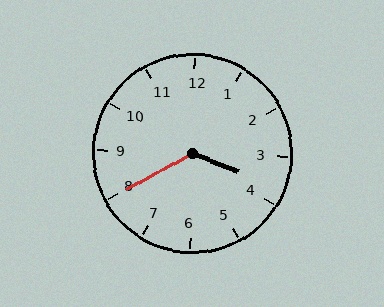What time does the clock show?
3:40.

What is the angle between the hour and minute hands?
Approximately 130 degrees.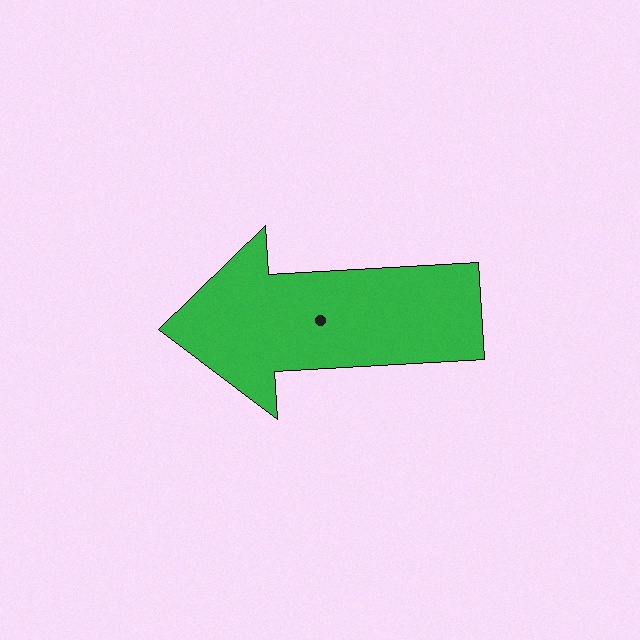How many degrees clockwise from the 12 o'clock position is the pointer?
Approximately 267 degrees.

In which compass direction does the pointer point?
West.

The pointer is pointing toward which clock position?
Roughly 9 o'clock.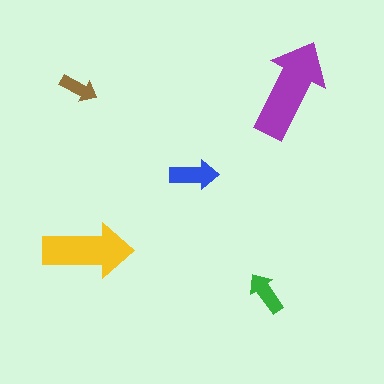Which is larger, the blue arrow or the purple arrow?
The purple one.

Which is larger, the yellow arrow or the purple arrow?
The purple one.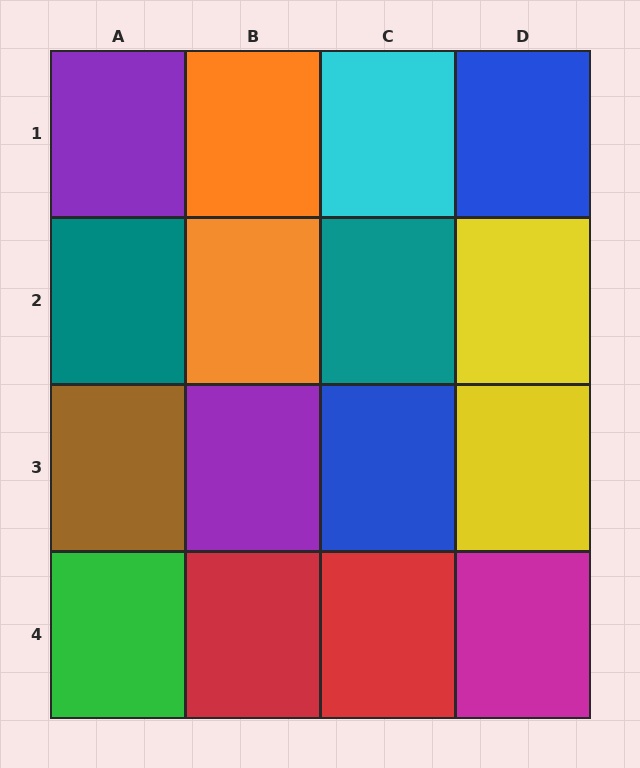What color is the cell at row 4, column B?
Red.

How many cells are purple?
2 cells are purple.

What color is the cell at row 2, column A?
Teal.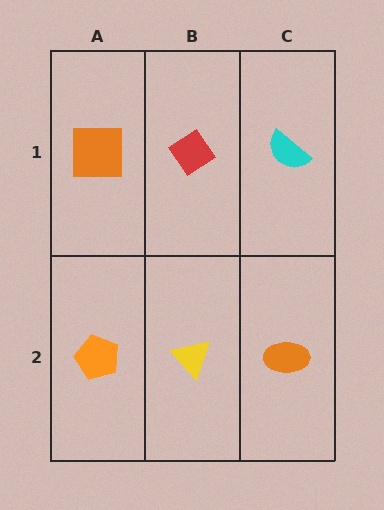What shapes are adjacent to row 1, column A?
An orange pentagon (row 2, column A), a red diamond (row 1, column B).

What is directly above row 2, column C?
A cyan semicircle.